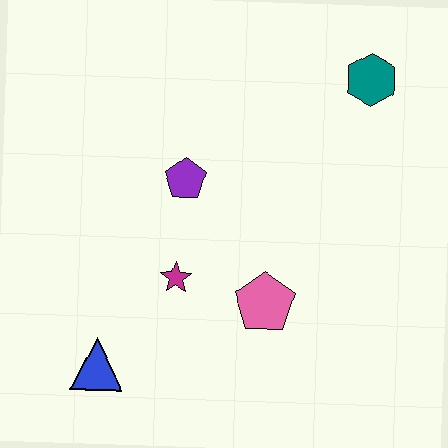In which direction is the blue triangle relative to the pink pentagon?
The blue triangle is to the left of the pink pentagon.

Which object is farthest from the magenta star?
The teal hexagon is farthest from the magenta star.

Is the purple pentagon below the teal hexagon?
Yes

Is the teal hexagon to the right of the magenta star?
Yes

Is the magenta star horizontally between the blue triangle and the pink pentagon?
Yes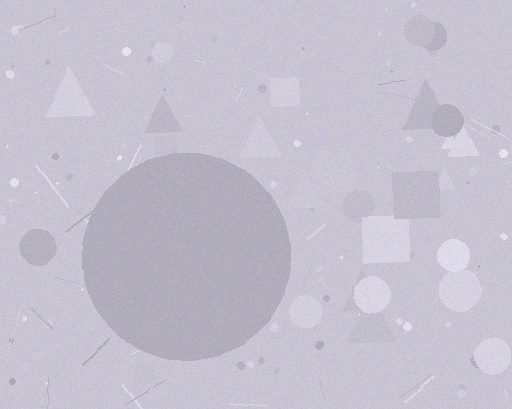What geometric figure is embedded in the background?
A circle is embedded in the background.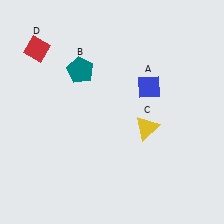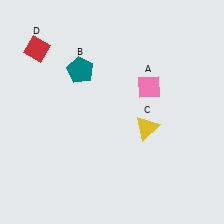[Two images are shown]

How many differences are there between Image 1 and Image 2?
There is 1 difference between the two images.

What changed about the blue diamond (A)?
In Image 1, A is blue. In Image 2, it changed to pink.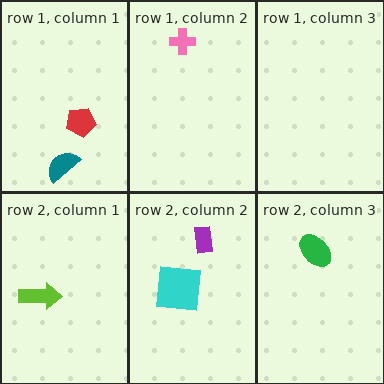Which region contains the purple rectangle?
The row 2, column 2 region.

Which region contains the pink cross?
The row 1, column 2 region.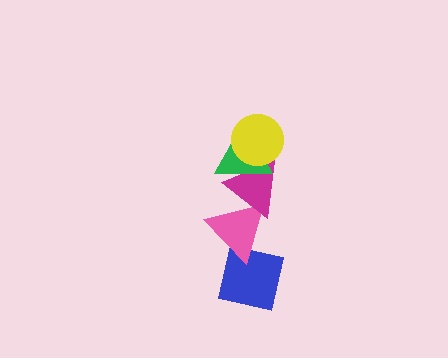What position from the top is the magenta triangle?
The magenta triangle is 3rd from the top.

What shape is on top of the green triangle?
The yellow circle is on top of the green triangle.